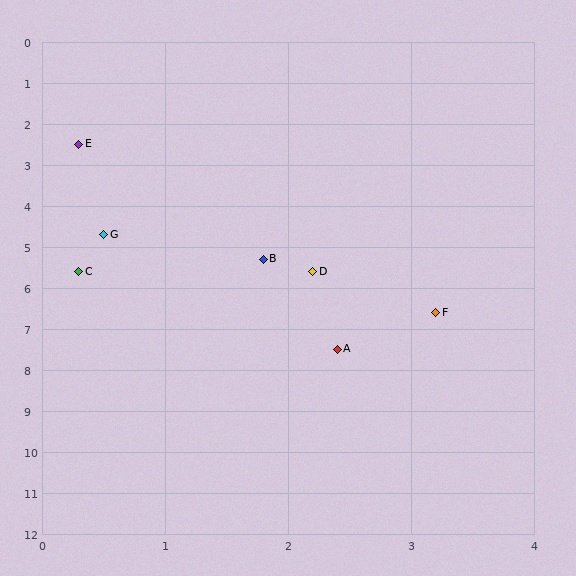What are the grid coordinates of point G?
Point G is at approximately (0.5, 4.7).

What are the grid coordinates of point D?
Point D is at approximately (2.2, 5.6).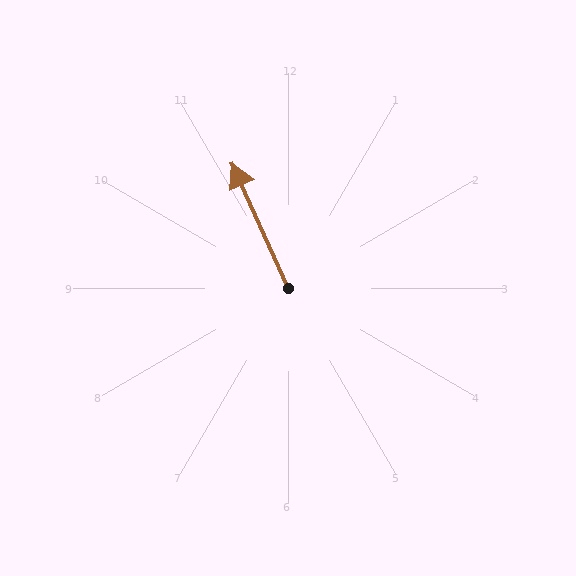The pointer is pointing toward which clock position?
Roughly 11 o'clock.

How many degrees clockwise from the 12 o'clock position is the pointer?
Approximately 336 degrees.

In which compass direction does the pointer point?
Northwest.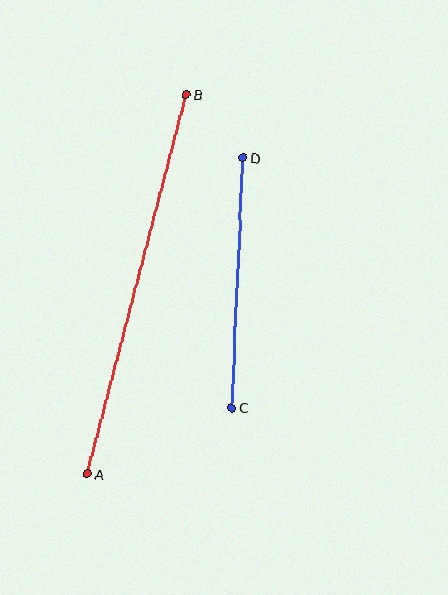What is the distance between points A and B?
The distance is approximately 392 pixels.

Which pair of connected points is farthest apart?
Points A and B are farthest apart.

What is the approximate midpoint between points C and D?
The midpoint is at approximately (238, 283) pixels.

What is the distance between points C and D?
The distance is approximately 251 pixels.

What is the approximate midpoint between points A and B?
The midpoint is at approximately (137, 284) pixels.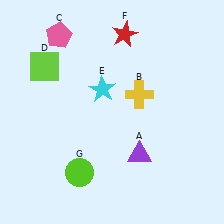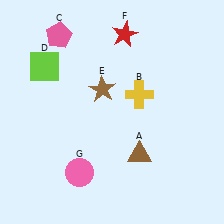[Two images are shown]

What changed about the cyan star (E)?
In Image 1, E is cyan. In Image 2, it changed to brown.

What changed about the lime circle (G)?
In Image 1, G is lime. In Image 2, it changed to pink.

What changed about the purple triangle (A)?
In Image 1, A is purple. In Image 2, it changed to brown.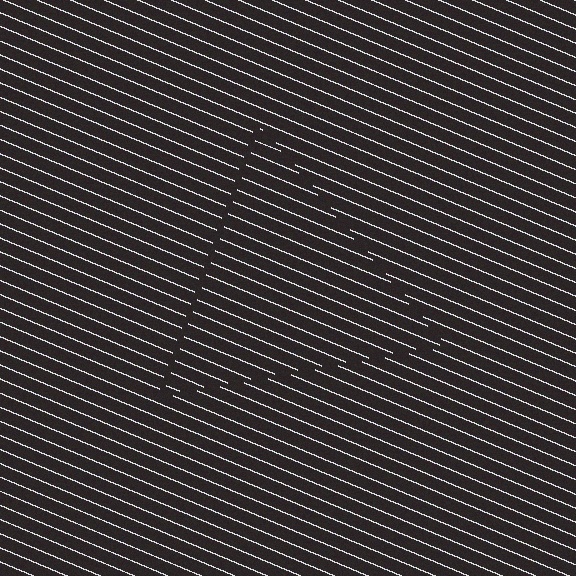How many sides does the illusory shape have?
3 sides — the line-ends trace a triangle.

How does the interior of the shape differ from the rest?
The interior of the shape contains the same grating, shifted by half a period — the contour is defined by the phase discontinuity where line-ends from the inner and outer gratings abut.